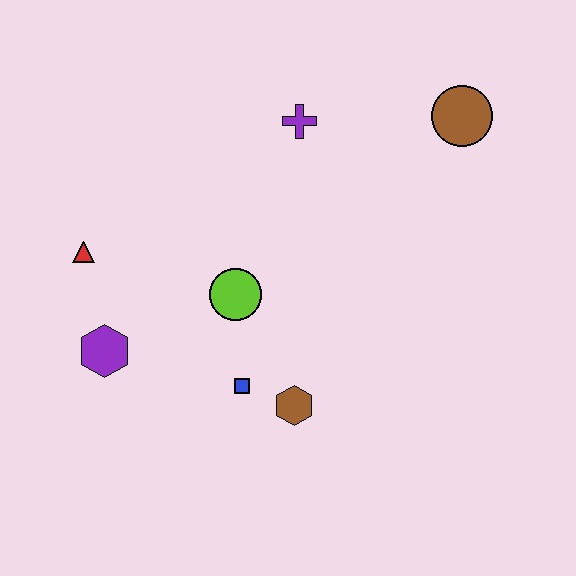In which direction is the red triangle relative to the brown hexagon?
The red triangle is to the left of the brown hexagon.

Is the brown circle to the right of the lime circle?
Yes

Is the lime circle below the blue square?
No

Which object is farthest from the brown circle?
The purple hexagon is farthest from the brown circle.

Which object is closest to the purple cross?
The brown circle is closest to the purple cross.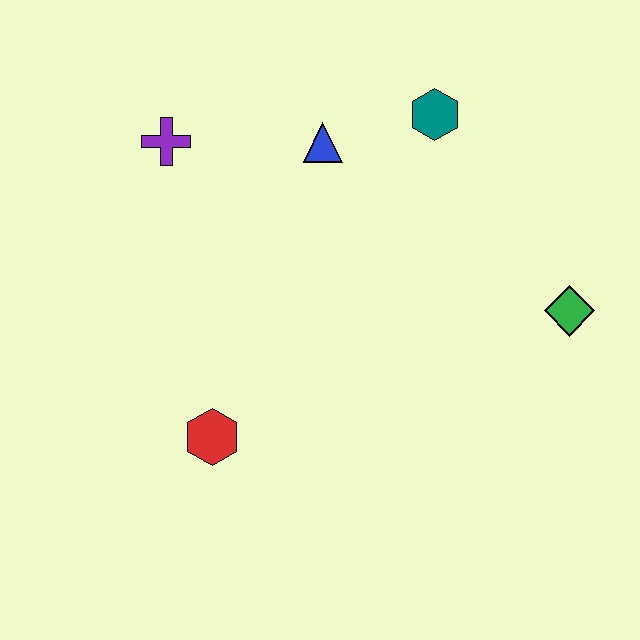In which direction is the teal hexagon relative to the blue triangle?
The teal hexagon is to the right of the blue triangle.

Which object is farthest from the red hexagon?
The teal hexagon is farthest from the red hexagon.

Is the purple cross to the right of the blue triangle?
No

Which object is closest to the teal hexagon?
The blue triangle is closest to the teal hexagon.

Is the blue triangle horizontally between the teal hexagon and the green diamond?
No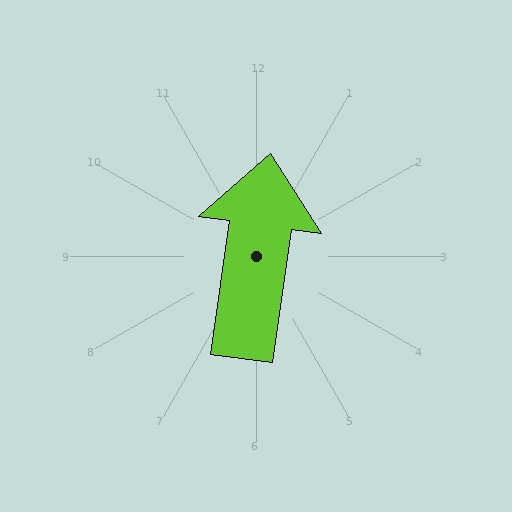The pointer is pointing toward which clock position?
Roughly 12 o'clock.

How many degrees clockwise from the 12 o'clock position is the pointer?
Approximately 8 degrees.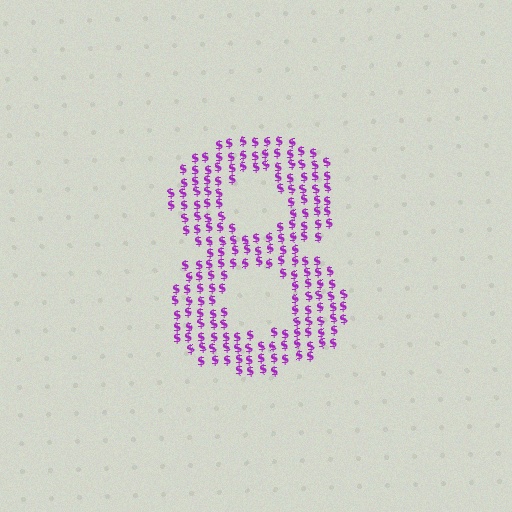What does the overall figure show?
The overall figure shows the digit 8.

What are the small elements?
The small elements are dollar signs.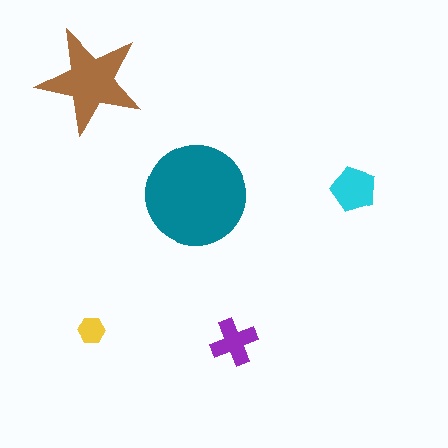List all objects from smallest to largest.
The yellow hexagon, the purple cross, the cyan pentagon, the brown star, the teal circle.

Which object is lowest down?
The purple cross is bottommost.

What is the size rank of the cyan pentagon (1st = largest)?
3rd.